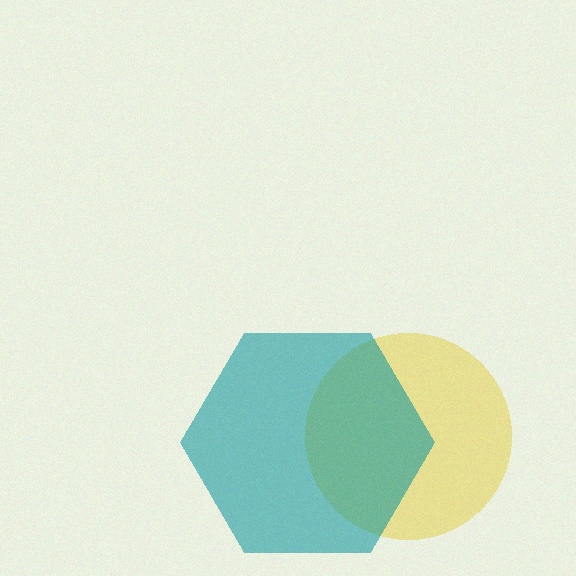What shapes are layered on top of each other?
The layered shapes are: a yellow circle, a teal hexagon.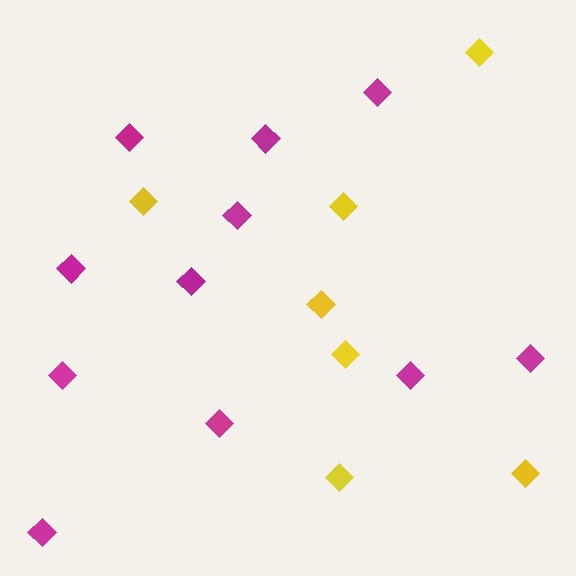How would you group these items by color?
There are 2 groups: one group of yellow diamonds (7) and one group of magenta diamonds (11).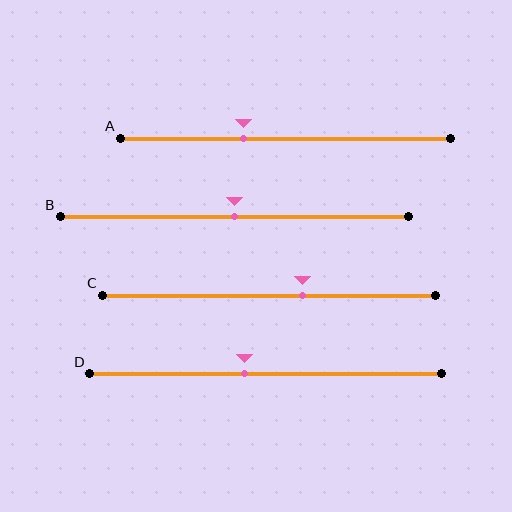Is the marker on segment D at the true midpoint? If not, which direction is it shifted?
No, the marker on segment D is shifted to the left by about 6% of the segment length.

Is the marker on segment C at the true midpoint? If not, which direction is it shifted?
No, the marker on segment C is shifted to the right by about 10% of the segment length.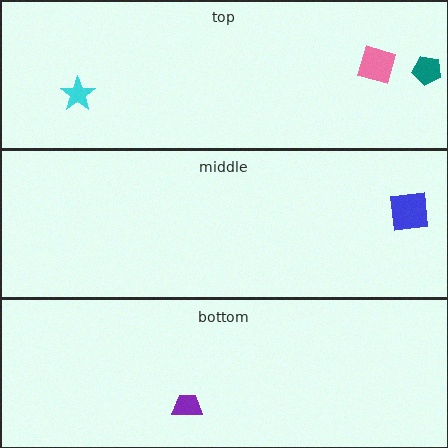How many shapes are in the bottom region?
1.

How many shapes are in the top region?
3.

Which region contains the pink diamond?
The top region.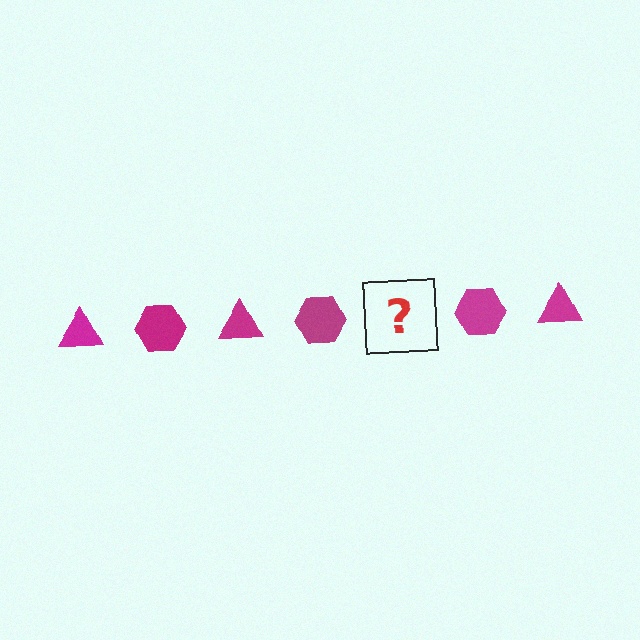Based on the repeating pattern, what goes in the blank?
The blank should be a magenta triangle.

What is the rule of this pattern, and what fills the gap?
The rule is that the pattern cycles through triangle, hexagon shapes in magenta. The gap should be filled with a magenta triangle.